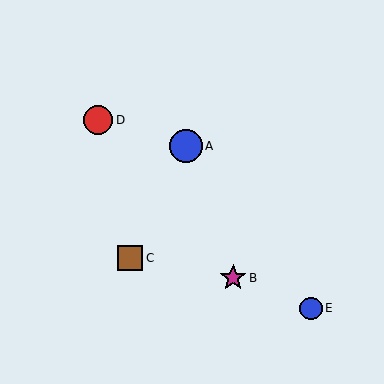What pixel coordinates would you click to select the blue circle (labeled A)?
Click at (186, 146) to select the blue circle A.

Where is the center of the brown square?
The center of the brown square is at (130, 258).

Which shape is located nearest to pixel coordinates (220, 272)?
The magenta star (labeled B) at (233, 278) is nearest to that location.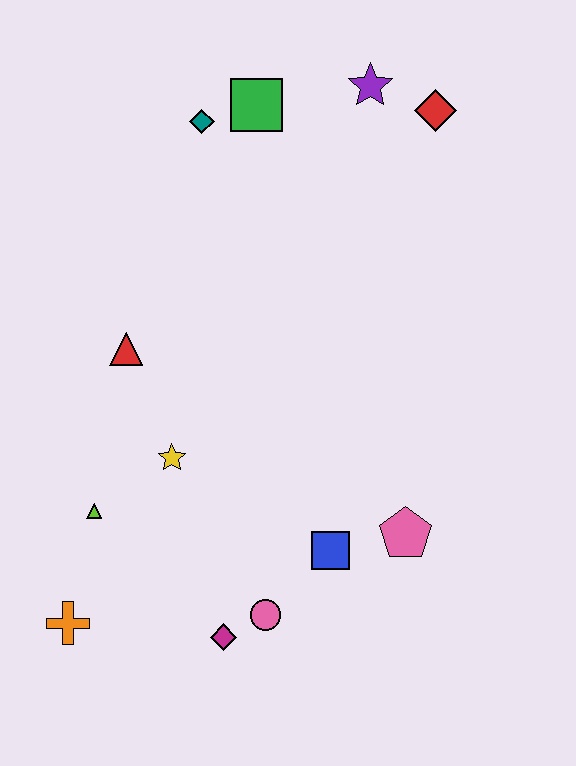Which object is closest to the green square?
The teal diamond is closest to the green square.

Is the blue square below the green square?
Yes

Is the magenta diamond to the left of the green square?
Yes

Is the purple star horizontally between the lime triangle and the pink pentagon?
Yes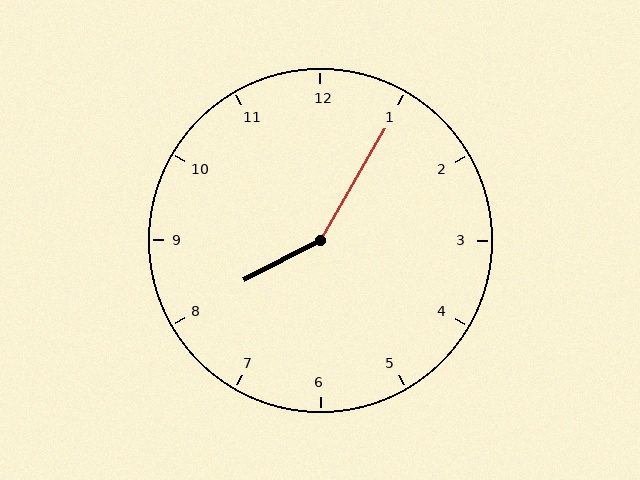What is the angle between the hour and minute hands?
Approximately 148 degrees.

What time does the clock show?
8:05.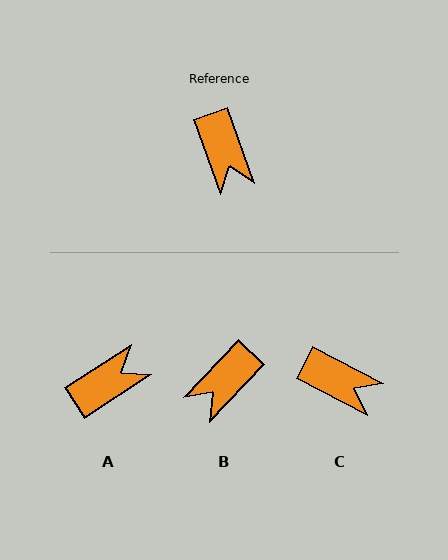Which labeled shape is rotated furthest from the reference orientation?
A, about 104 degrees away.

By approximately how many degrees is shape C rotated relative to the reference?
Approximately 44 degrees counter-clockwise.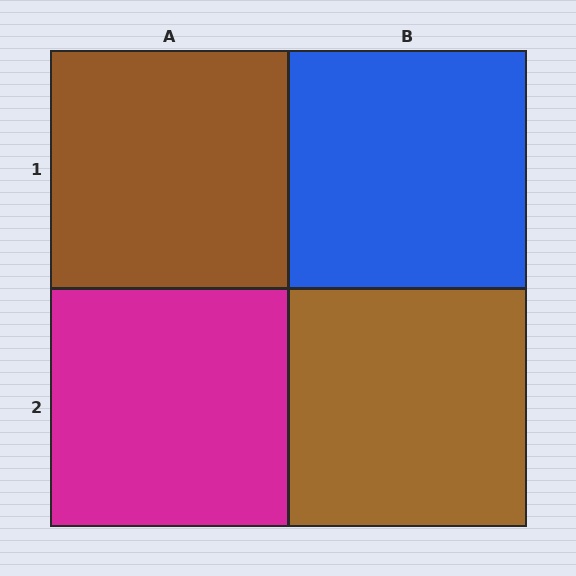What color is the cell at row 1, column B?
Blue.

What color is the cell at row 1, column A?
Brown.